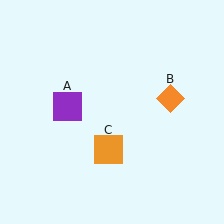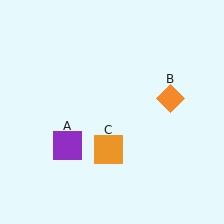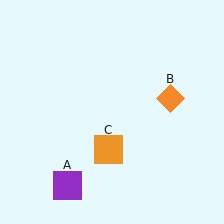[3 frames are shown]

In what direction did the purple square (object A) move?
The purple square (object A) moved down.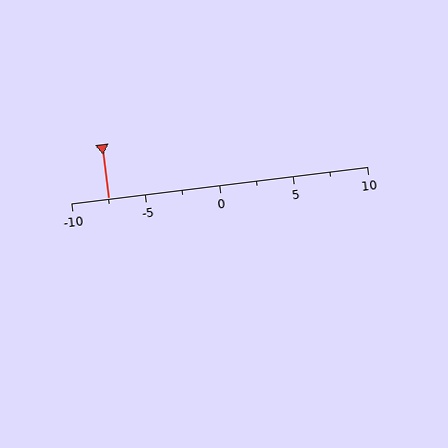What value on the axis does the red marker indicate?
The marker indicates approximately -7.5.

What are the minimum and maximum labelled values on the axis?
The axis runs from -10 to 10.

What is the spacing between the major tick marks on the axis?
The major ticks are spaced 5 apart.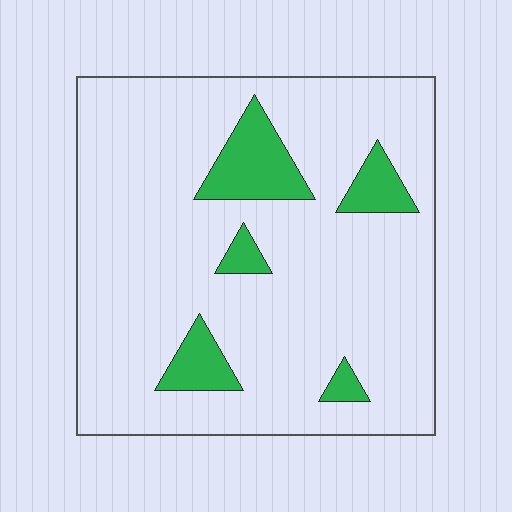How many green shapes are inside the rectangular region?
5.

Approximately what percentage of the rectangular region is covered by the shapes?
Approximately 10%.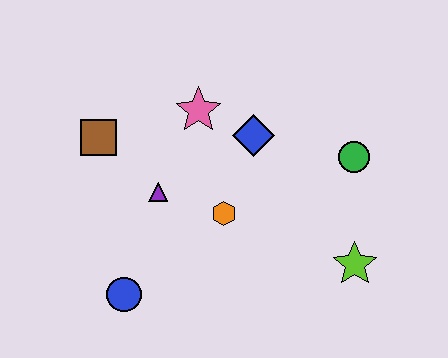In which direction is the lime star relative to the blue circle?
The lime star is to the right of the blue circle.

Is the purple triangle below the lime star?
No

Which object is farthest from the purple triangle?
The lime star is farthest from the purple triangle.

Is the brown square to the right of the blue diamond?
No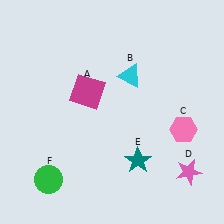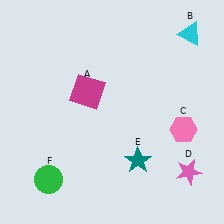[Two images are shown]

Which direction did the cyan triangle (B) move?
The cyan triangle (B) moved right.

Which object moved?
The cyan triangle (B) moved right.